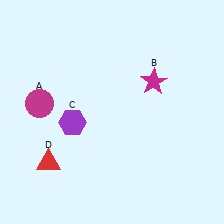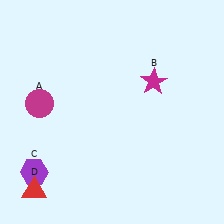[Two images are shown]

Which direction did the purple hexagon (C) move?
The purple hexagon (C) moved down.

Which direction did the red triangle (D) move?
The red triangle (D) moved down.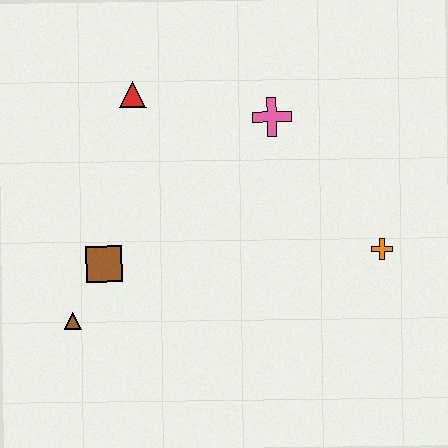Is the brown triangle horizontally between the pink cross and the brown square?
No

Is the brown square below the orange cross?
Yes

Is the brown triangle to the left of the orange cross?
Yes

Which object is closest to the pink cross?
The red triangle is closest to the pink cross.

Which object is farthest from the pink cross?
The brown triangle is farthest from the pink cross.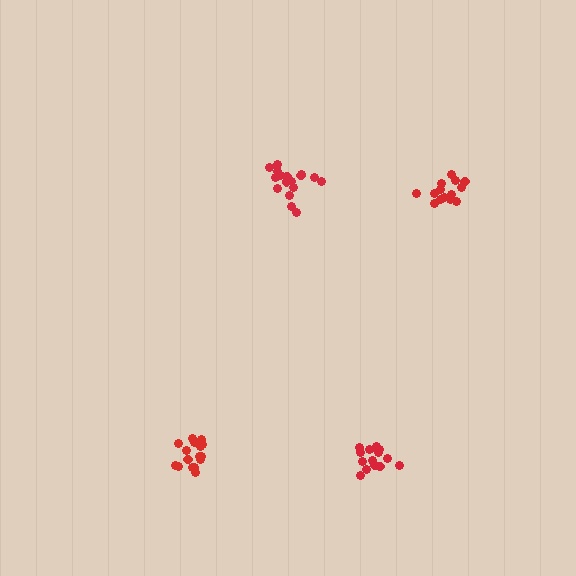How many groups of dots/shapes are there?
There are 4 groups.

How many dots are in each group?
Group 1: 17 dots, Group 2: 17 dots, Group 3: 16 dots, Group 4: 14 dots (64 total).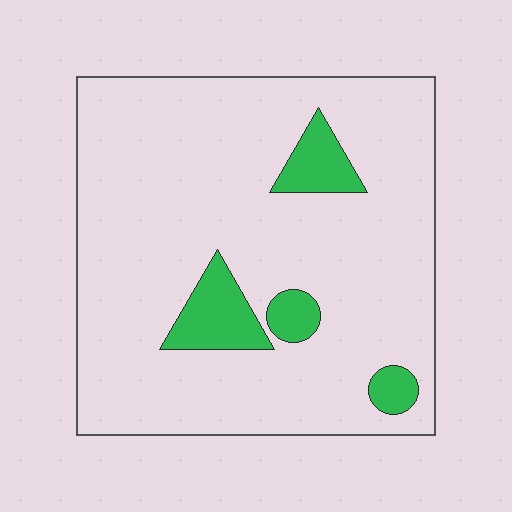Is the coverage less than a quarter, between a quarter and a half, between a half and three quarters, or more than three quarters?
Less than a quarter.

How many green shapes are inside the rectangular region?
4.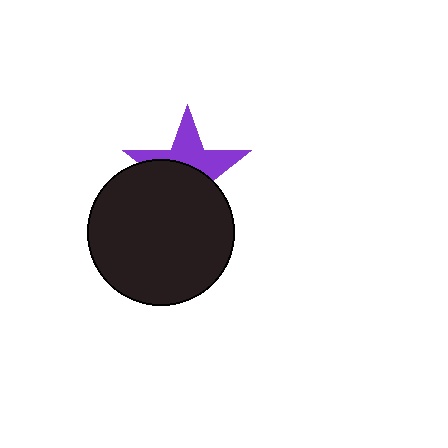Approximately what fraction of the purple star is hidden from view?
Roughly 54% of the purple star is hidden behind the black circle.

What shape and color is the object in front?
The object in front is a black circle.